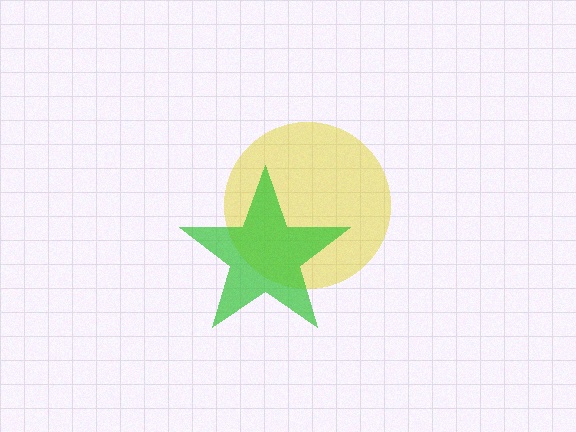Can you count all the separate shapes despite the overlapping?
Yes, there are 2 separate shapes.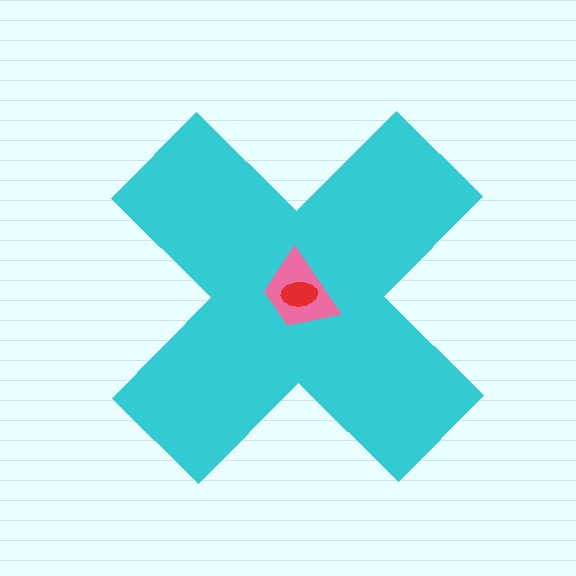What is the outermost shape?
The cyan cross.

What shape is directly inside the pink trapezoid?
The red ellipse.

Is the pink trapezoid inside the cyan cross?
Yes.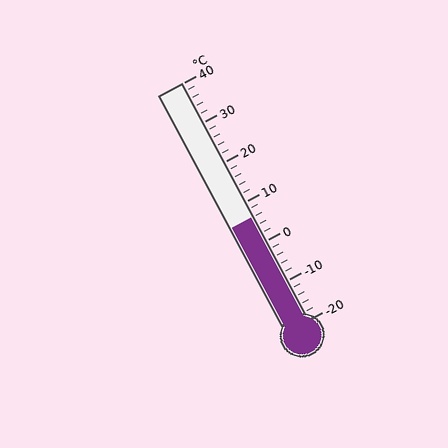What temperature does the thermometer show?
The thermometer shows approximately 6°C.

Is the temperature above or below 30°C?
The temperature is below 30°C.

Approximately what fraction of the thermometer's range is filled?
The thermometer is filled to approximately 45% of its range.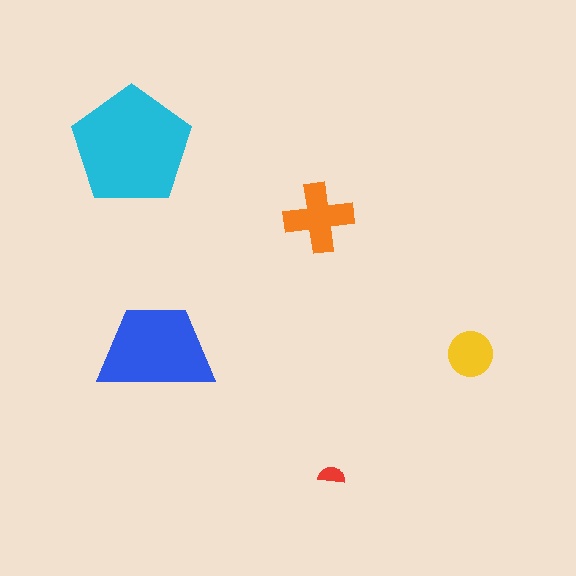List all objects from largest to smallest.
The cyan pentagon, the blue trapezoid, the orange cross, the yellow circle, the red semicircle.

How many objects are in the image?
There are 5 objects in the image.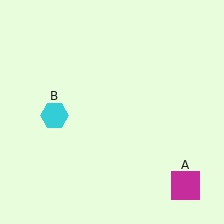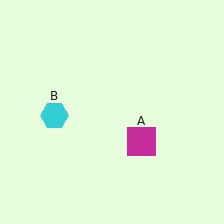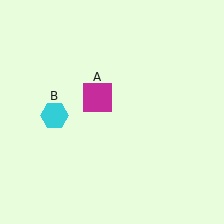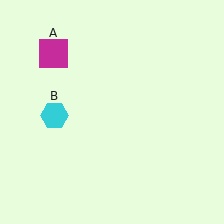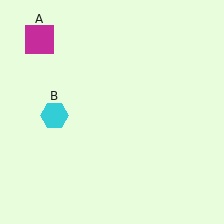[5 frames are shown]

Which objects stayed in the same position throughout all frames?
Cyan hexagon (object B) remained stationary.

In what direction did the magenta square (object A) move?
The magenta square (object A) moved up and to the left.